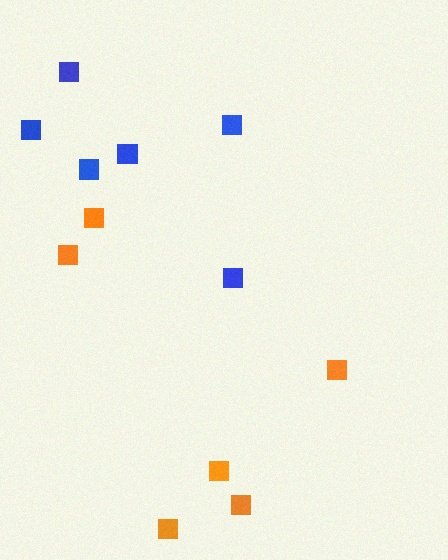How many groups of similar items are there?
There are 2 groups: one group of orange squares (6) and one group of blue squares (6).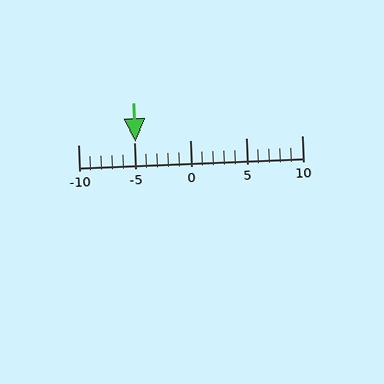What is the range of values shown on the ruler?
The ruler shows values from -10 to 10.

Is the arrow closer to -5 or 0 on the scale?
The arrow is closer to -5.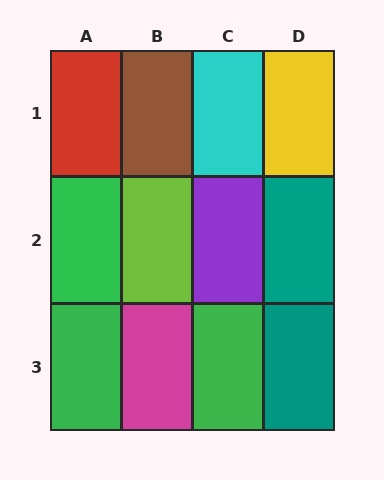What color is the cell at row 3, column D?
Teal.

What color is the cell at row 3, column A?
Green.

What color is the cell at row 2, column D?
Teal.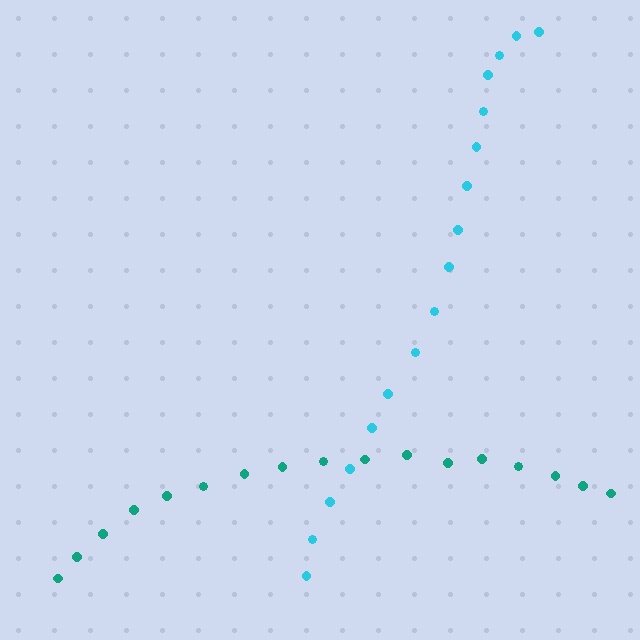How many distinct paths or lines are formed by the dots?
There are 2 distinct paths.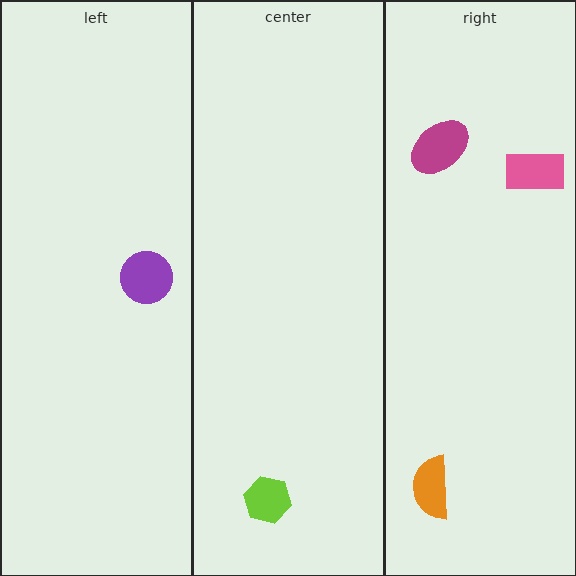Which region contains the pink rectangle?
The right region.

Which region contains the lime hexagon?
The center region.